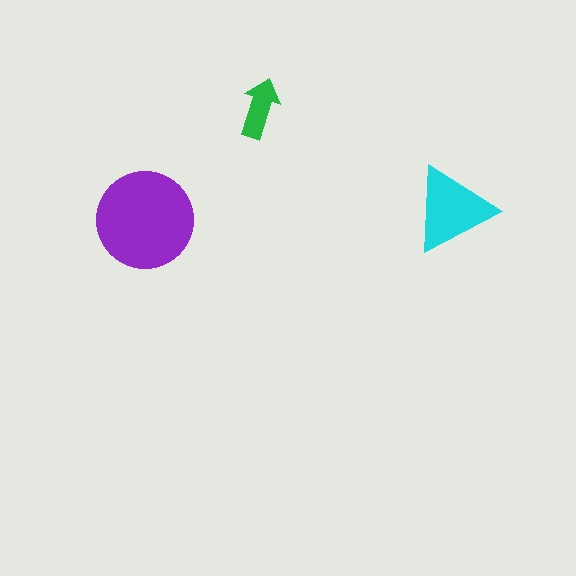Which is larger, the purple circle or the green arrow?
The purple circle.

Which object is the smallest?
The green arrow.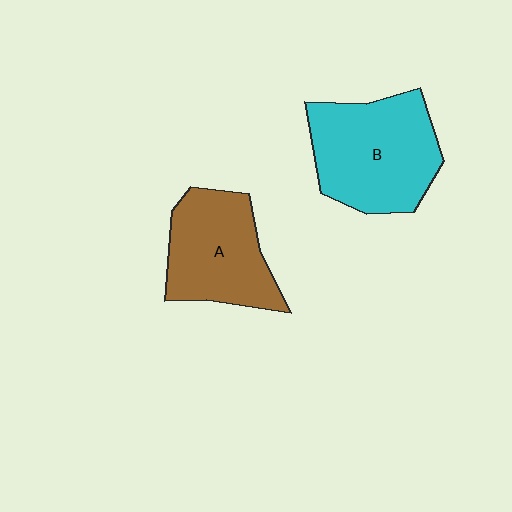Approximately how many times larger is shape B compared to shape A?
Approximately 1.2 times.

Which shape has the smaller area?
Shape A (brown).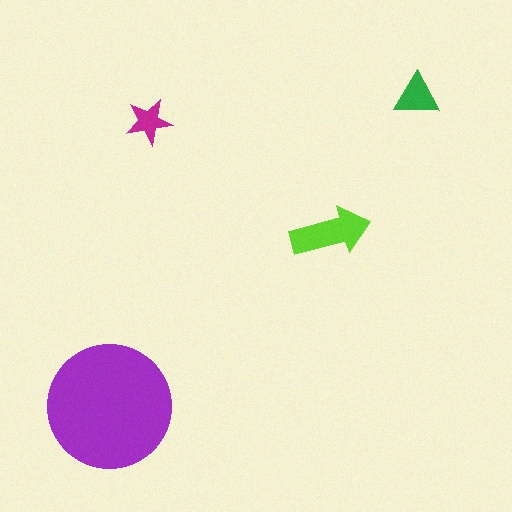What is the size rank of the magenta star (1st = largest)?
4th.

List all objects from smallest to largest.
The magenta star, the green triangle, the lime arrow, the purple circle.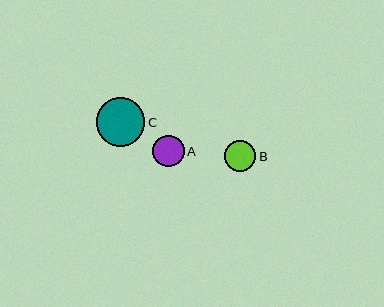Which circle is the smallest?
Circle B is the smallest with a size of approximately 31 pixels.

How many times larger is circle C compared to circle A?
Circle C is approximately 1.5 times the size of circle A.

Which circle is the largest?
Circle C is the largest with a size of approximately 48 pixels.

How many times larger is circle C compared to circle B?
Circle C is approximately 1.5 times the size of circle B.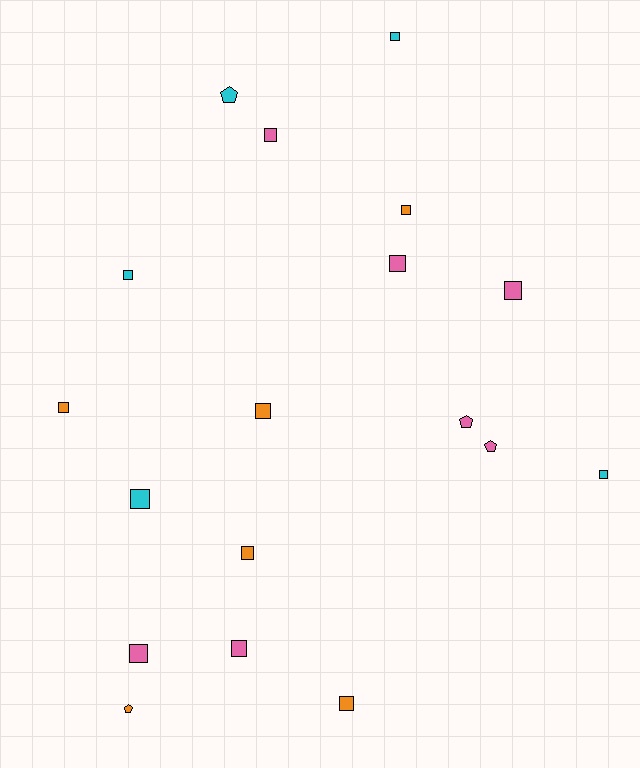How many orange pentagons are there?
There is 1 orange pentagon.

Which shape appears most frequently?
Square, with 14 objects.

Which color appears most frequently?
Pink, with 7 objects.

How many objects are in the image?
There are 18 objects.